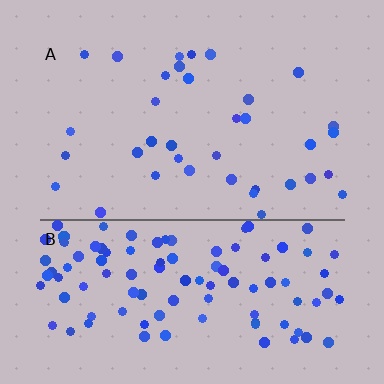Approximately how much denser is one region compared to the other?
Approximately 3.2× — region B over region A.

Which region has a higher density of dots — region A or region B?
B (the bottom).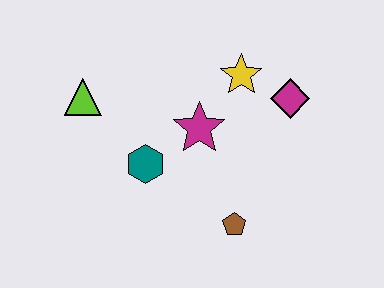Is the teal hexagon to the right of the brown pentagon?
No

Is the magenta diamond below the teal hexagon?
No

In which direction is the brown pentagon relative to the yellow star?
The brown pentagon is below the yellow star.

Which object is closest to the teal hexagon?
The magenta star is closest to the teal hexagon.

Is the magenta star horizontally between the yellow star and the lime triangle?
Yes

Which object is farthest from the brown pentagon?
The lime triangle is farthest from the brown pentagon.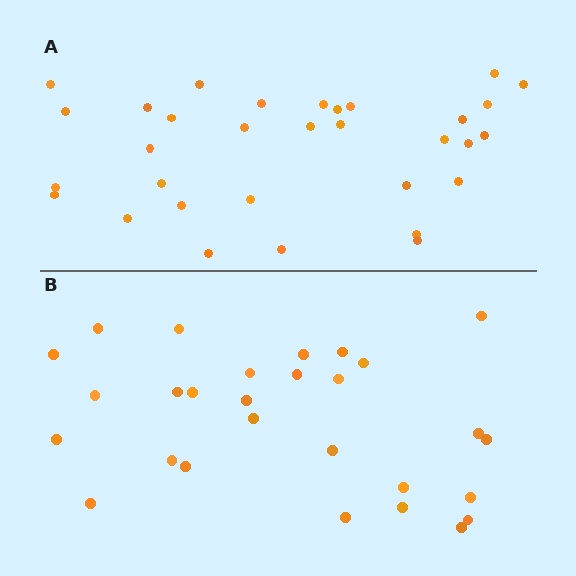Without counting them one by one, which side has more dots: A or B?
Region A (the top region) has more dots.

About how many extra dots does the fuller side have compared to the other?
Region A has about 4 more dots than region B.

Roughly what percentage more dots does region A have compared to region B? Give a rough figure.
About 15% more.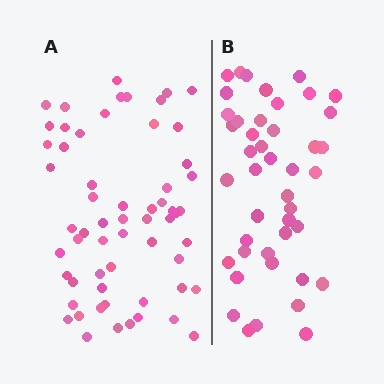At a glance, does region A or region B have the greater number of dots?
Region A (the left region) has more dots.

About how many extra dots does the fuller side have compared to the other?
Region A has approximately 15 more dots than region B.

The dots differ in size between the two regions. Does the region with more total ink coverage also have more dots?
No. Region B has more total ink coverage because its dots are larger, but region A actually contains more individual dots. Total area can be misleading — the number of items is what matters here.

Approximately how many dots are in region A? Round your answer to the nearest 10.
About 60 dots.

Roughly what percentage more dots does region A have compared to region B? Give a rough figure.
About 35% more.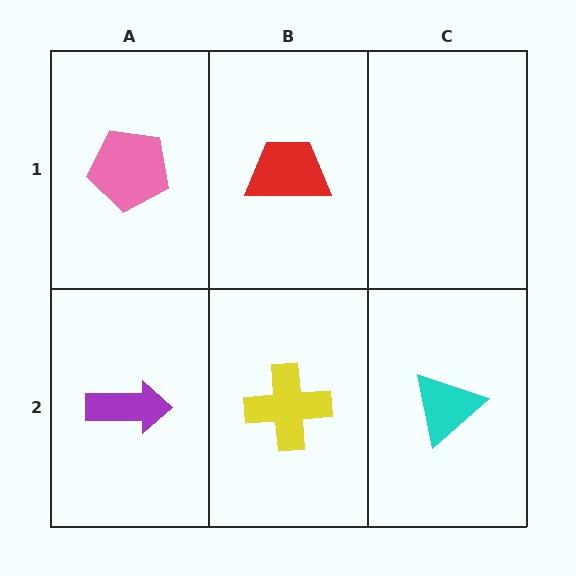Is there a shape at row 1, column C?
No, that cell is empty.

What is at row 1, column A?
A pink pentagon.